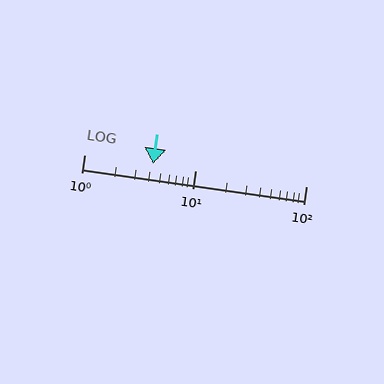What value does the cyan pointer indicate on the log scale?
The pointer indicates approximately 4.2.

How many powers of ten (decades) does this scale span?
The scale spans 2 decades, from 1 to 100.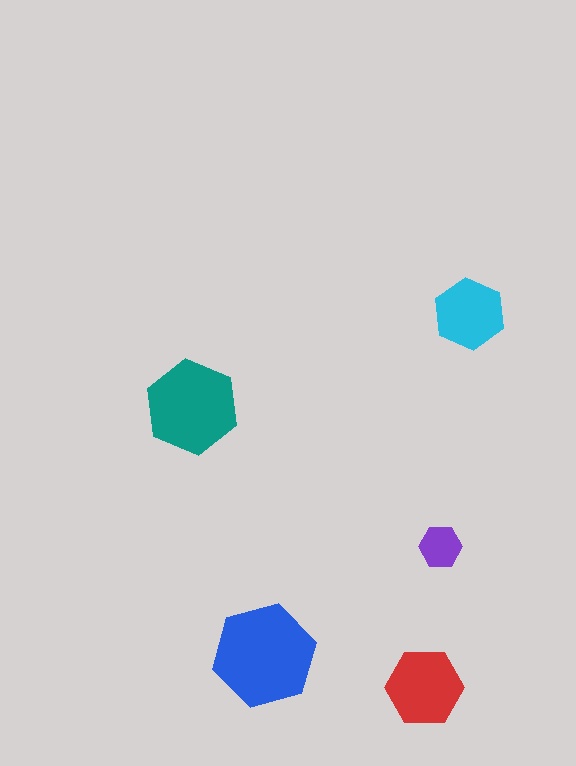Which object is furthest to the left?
The teal hexagon is leftmost.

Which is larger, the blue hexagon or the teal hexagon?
The blue one.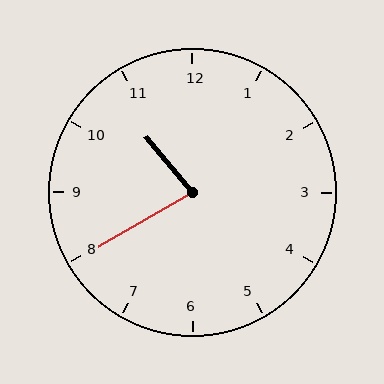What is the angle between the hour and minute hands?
Approximately 80 degrees.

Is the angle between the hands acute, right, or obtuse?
It is acute.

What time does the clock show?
10:40.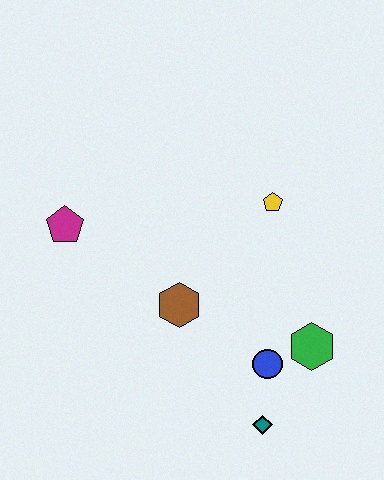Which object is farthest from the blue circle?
The magenta pentagon is farthest from the blue circle.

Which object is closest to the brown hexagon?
The blue circle is closest to the brown hexagon.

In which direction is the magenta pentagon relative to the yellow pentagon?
The magenta pentagon is to the left of the yellow pentagon.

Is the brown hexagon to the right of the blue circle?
No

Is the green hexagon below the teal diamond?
No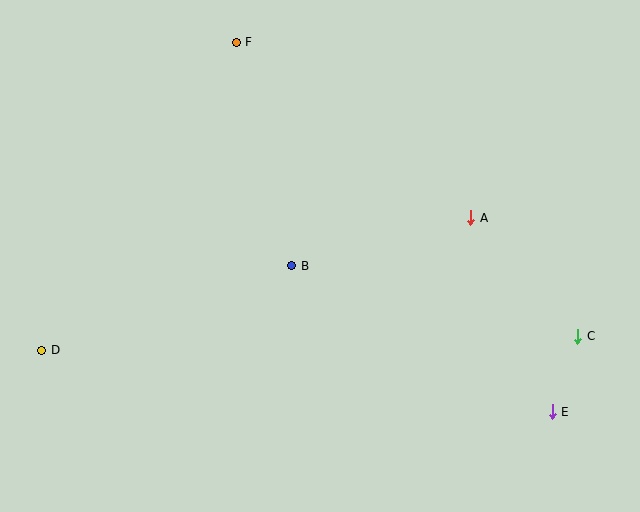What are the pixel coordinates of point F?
Point F is at (236, 42).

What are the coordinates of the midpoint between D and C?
The midpoint between D and C is at (310, 343).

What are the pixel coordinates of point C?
Point C is at (578, 336).